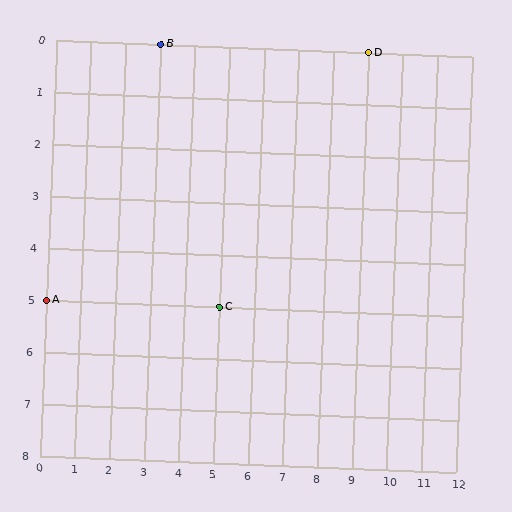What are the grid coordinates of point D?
Point D is at grid coordinates (9, 0).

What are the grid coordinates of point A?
Point A is at grid coordinates (0, 5).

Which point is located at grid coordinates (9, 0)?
Point D is at (9, 0).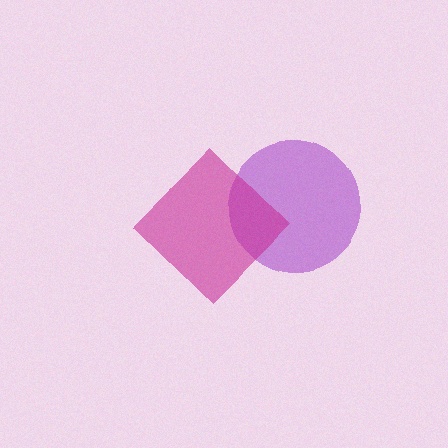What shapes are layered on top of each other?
The layered shapes are: a purple circle, a magenta diamond.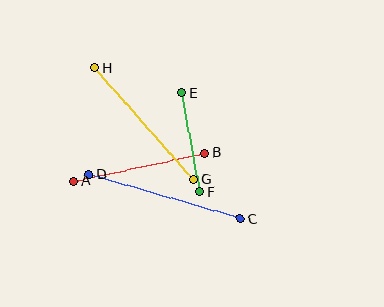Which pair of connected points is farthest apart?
Points C and D are farthest apart.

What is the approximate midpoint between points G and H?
The midpoint is at approximately (144, 123) pixels.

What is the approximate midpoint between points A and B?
The midpoint is at approximately (139, 167) pixels.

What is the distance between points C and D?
The distance is approximately 157 pixels.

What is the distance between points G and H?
The distance is approximately 149 pixels.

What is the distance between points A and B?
The distance is approximately 134 pixels.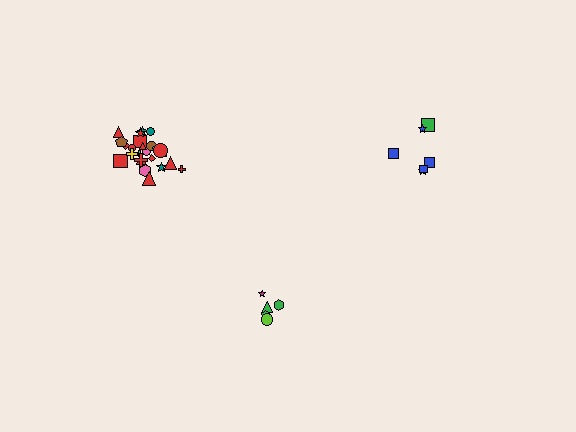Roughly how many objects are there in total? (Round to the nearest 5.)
Roughly 35 objects in total.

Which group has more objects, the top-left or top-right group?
The top-left group.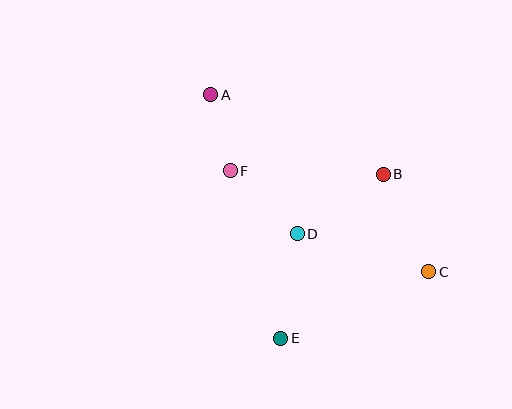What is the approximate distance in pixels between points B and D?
The distance between B and D is approximately 105 pixels.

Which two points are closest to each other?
Points A and F are closest to each other.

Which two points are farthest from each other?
Points A and C are farthest from each other.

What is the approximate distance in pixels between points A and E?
The distance between A and E is approximately 253 pixels.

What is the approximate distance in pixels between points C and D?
The distance between C and D is approximately 137 pixels.